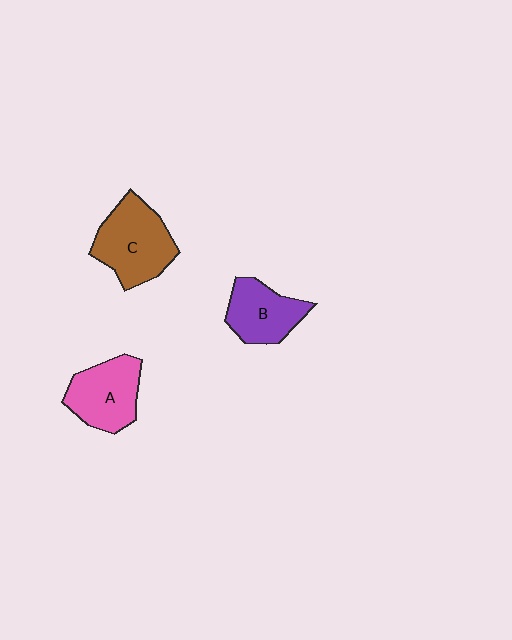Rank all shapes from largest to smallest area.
From largest to smallest: C (brown), A (pink), B (purple).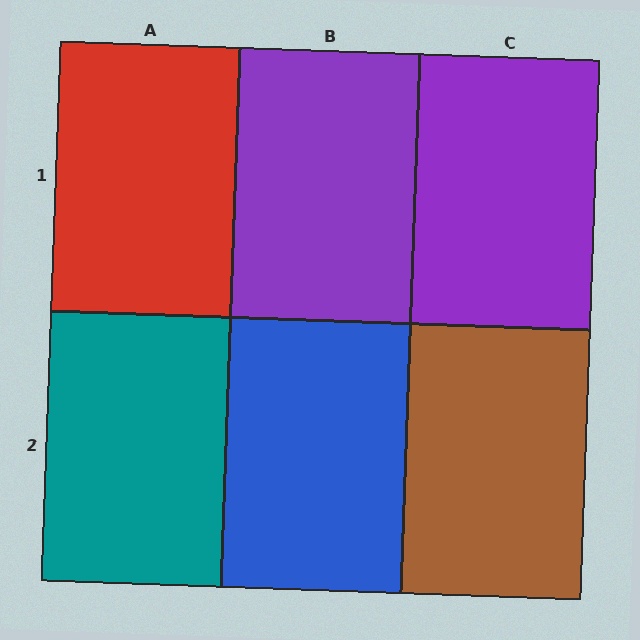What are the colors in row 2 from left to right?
Teal, blue, brown.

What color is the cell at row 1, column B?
Purple.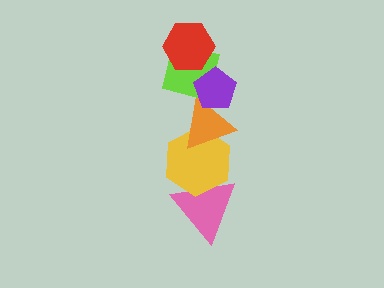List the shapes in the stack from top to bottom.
From top to bottom: the red hexagon, the purple pentagon, the lime square, the orange triangle, the yellow hexagon, the pink triangle.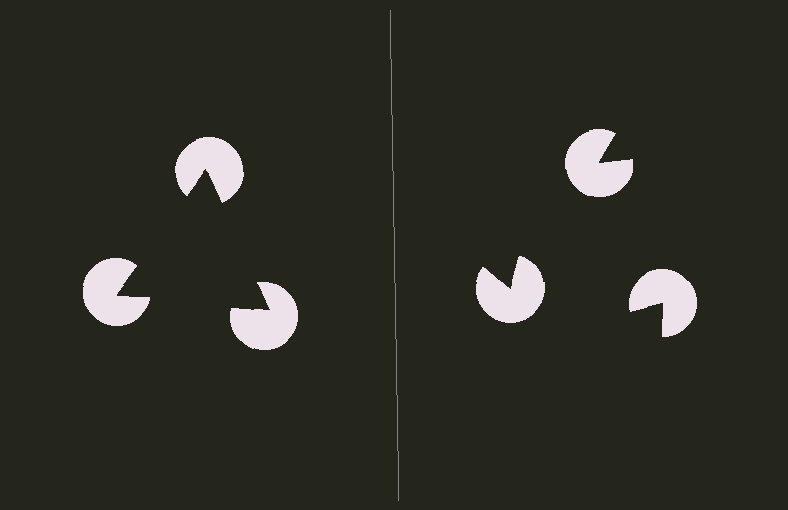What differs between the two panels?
The pac-man discs are positioned identically on both sides; only the wedge orientations differ. On the left they align to a triangle; on the right they are misaligned.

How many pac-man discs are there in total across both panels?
6 — 3 on each side.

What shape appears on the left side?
An illusory triangle.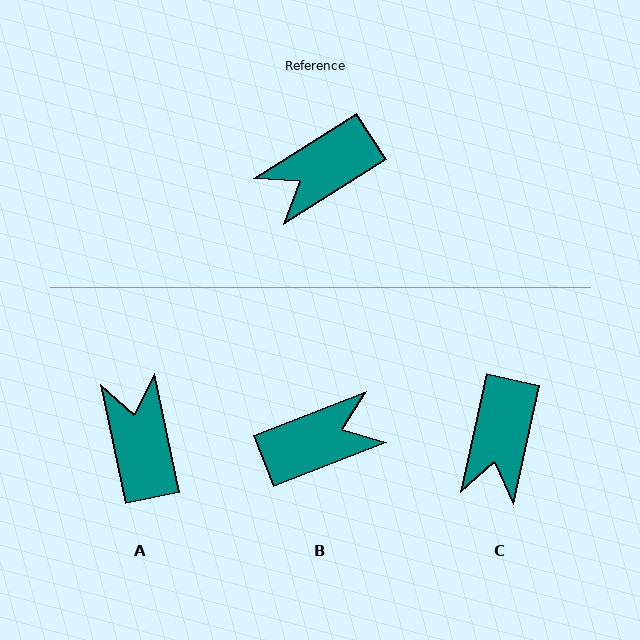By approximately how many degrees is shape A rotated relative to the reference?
Approximately 110 degrees clockwise.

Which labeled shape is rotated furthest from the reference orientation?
B, about 169 degrees away.